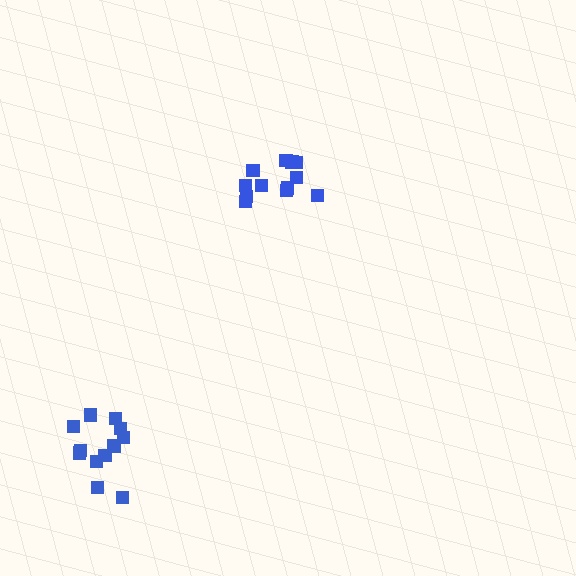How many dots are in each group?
Group 1: 12 dots, Group 2: 12 dots (24 total).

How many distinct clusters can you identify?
There are 2 distinct clusters.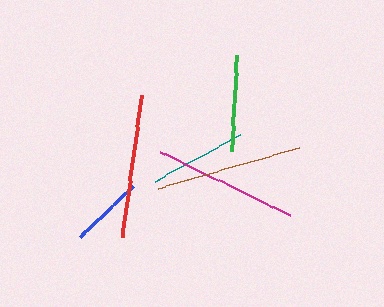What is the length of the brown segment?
The brown segment is approximately 147 pixels long.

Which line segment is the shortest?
The blue line is the shortest at approximately 73 pixels.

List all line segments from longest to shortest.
From longest to shortest: brown, magenta, red, teal, green, blue.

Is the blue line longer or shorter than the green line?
The green line is longer than the blue line.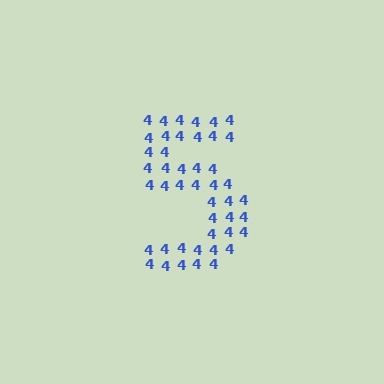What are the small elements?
The small elements are digit 4's.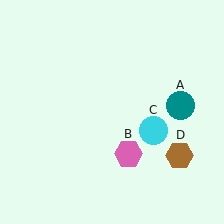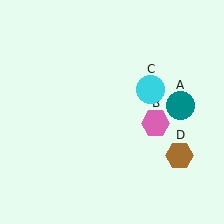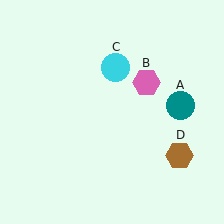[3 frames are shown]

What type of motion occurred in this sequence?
The pink hexagon (object B), cyan circle (object C) rotated counterclockwise around the center of the scene.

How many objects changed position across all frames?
2 objects changed position: pink hexagon (object B), cyan circle (object C).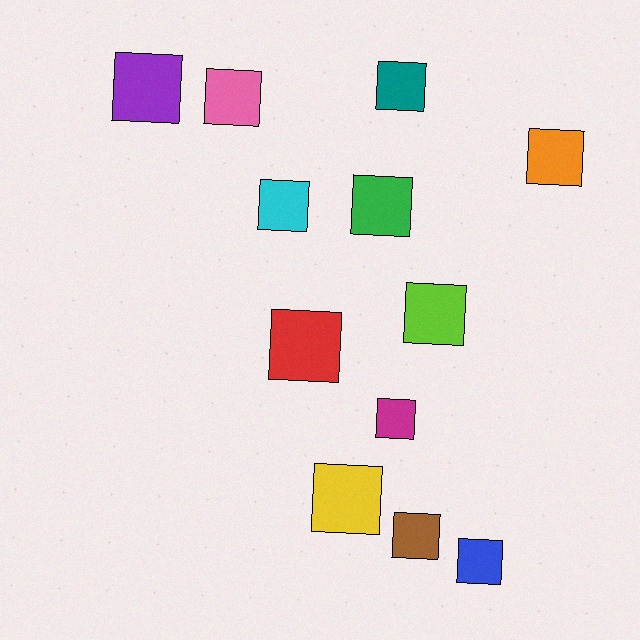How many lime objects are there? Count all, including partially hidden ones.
There is 1 lime object.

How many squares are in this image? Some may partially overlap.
There are 12 squares.